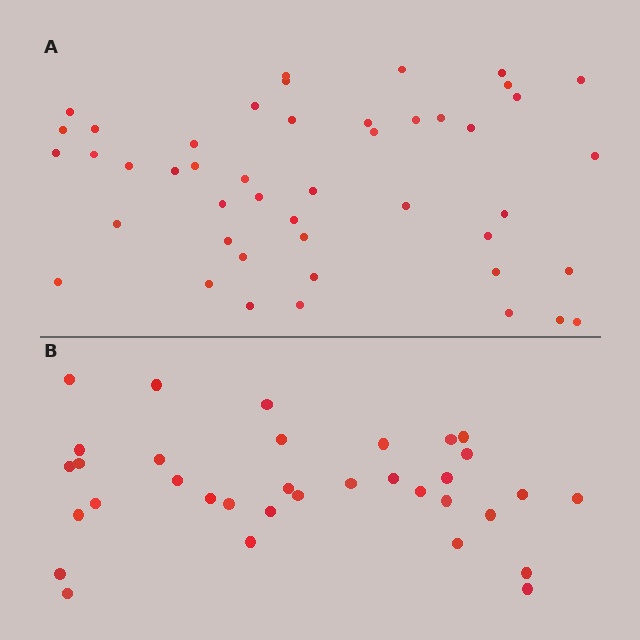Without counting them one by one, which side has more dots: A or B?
Region A (the top region) has more dots.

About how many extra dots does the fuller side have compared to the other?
Region A has roughly 12 or so more dots than region B.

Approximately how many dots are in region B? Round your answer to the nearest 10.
About 30 dots. (The exact count is 34, which rounds to 30.)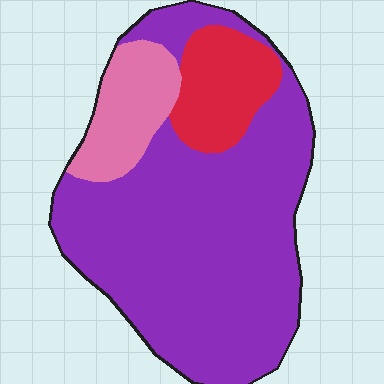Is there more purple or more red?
Purple.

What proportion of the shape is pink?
Pink covers 13% of the shape.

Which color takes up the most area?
Purple, at roughly 75%.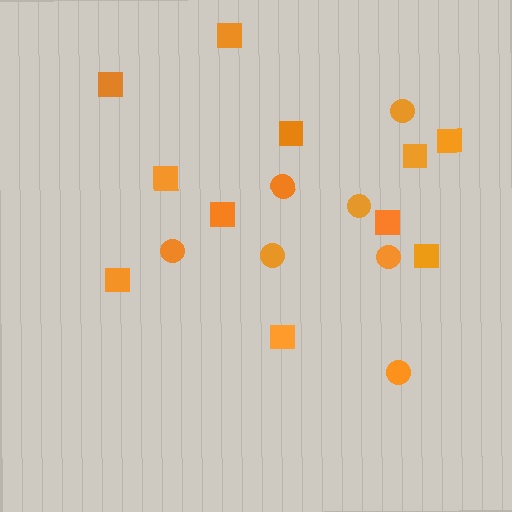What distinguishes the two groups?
There are 2 groups: one group of squares (11) and one group of circles (7).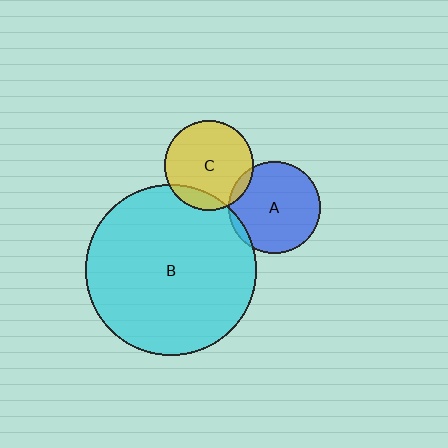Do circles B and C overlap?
Yes.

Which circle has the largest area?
Circle B (cyan).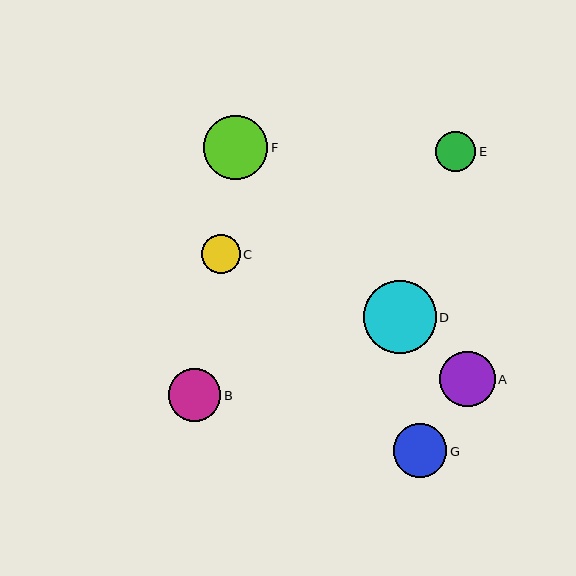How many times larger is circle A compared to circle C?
Circle A is approximately 1.4 times the size of circle C.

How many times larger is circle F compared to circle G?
Circle F is approximately 1.2 times the size of circle G.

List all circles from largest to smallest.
From largest to smallest: D, F, A, G, B, E, C.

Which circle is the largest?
Circle D is the largest with a size of approximately 73 pixels.